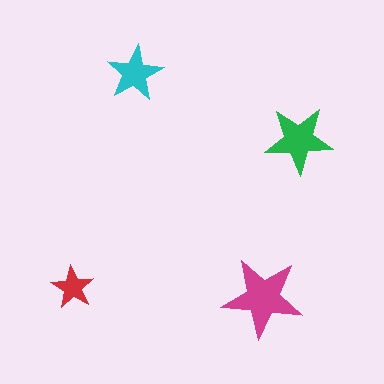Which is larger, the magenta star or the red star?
The magenta one.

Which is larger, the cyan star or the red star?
The cyan one.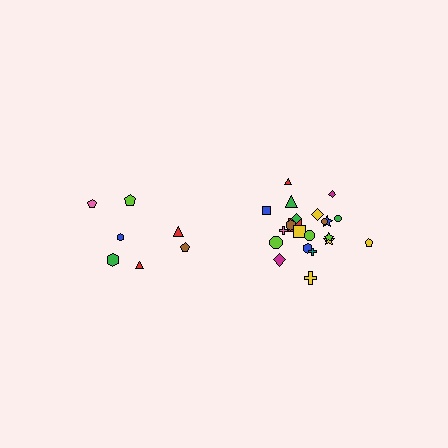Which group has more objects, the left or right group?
The right group.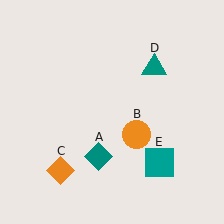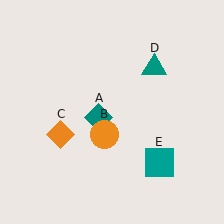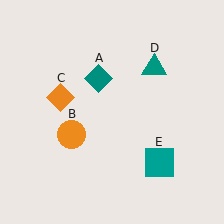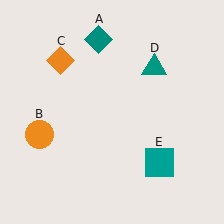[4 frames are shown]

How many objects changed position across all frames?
3 objects changed position: teal diamond (object A), orange circle (object B), orange diamond (object C).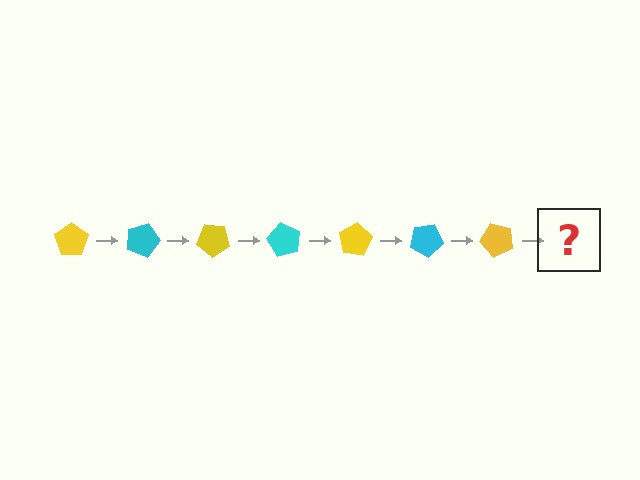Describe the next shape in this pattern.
It should be a cyan pentagon, rotated 140 degrees from the start.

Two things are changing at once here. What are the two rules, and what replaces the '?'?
The two rules are that it rotates 20 degrees each step and the color cycles through yellow and cyan. The '?' should be a cyan pentagon, rotated 140 degrees from the start.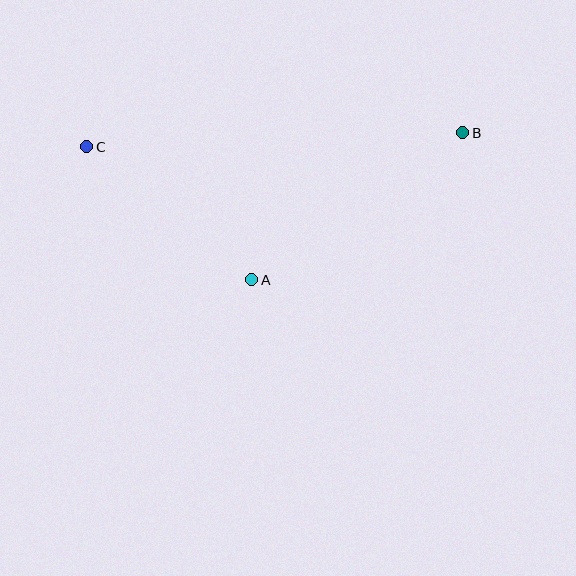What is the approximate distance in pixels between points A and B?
The distance between A and B is approximately 257 pixels.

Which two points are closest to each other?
Points A and C are closest to each other.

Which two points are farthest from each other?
Points B and C are farthest from each other.